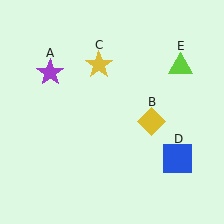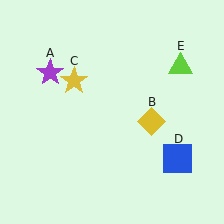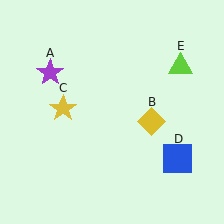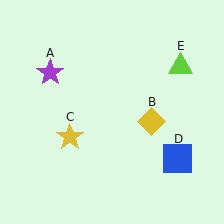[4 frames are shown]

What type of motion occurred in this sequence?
The yellow star (object C) rotated counterclockwise around the center of the scene.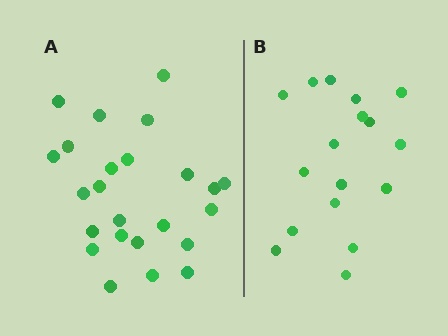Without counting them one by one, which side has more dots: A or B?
Region A (the left region) has more dots.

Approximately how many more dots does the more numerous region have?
Region A has roughly 8 or so more dots than region B.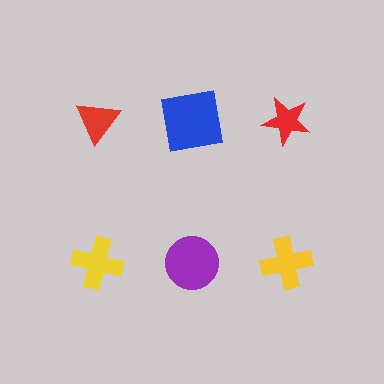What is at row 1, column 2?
A blue square.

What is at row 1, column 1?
A red triangle.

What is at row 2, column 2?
A purple circle.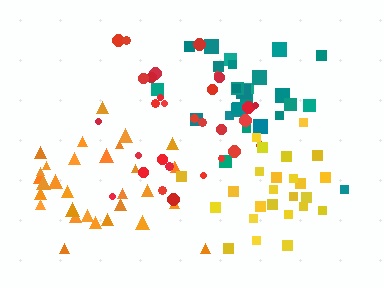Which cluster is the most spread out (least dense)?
Red.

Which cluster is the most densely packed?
Yellow.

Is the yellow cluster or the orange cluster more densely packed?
Yellow.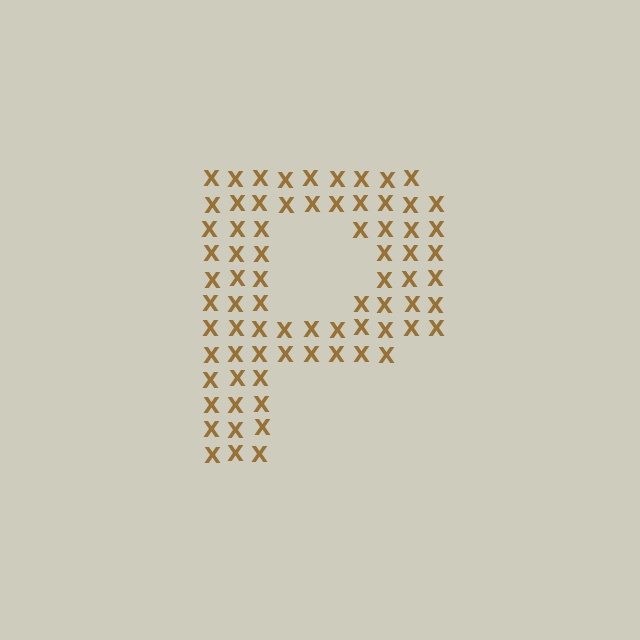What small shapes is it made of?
It is made of small letter X's.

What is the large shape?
The large shape is the letter P.